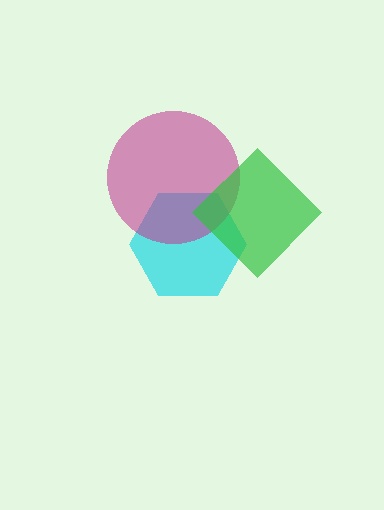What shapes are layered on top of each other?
The layered shapes are: a cyan hexagon, a magenta circle, a green diamond.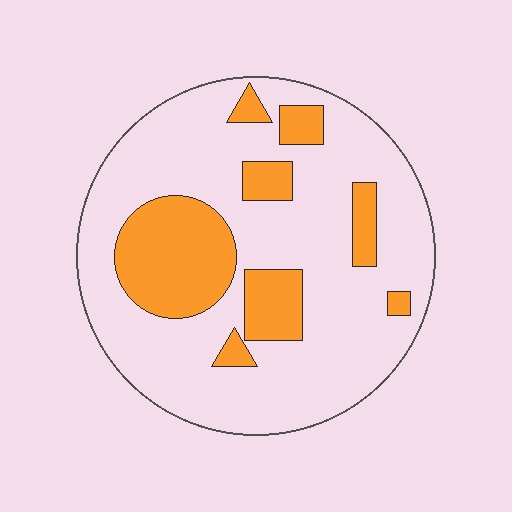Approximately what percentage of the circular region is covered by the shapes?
Approximately 25%.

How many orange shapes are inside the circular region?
8.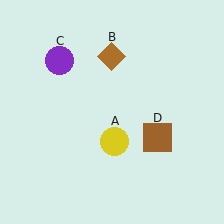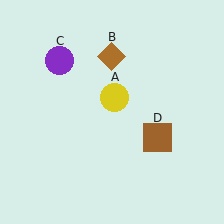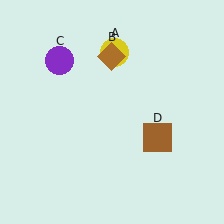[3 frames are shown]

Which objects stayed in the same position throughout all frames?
Brown diamond (object B) and purple circle (object C) and brown square (object D) remained stationary.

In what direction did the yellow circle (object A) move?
The yellow circle (object A) moved up.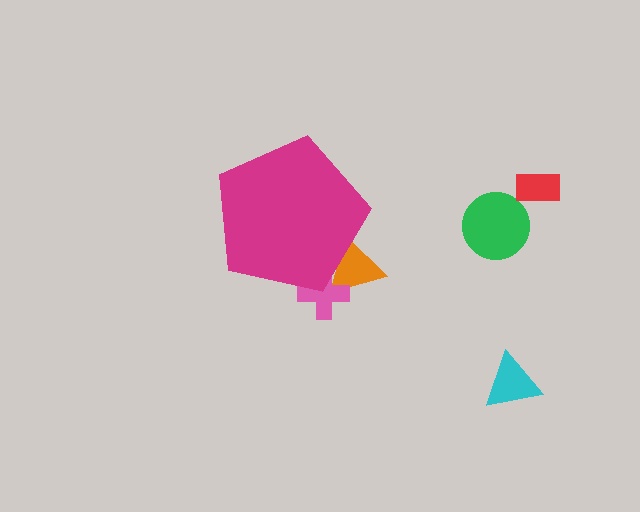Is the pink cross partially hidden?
Yes, the pink cross is partially hidden behind the magenta pentagon.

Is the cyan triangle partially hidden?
No, the cyan triangle is fully visible.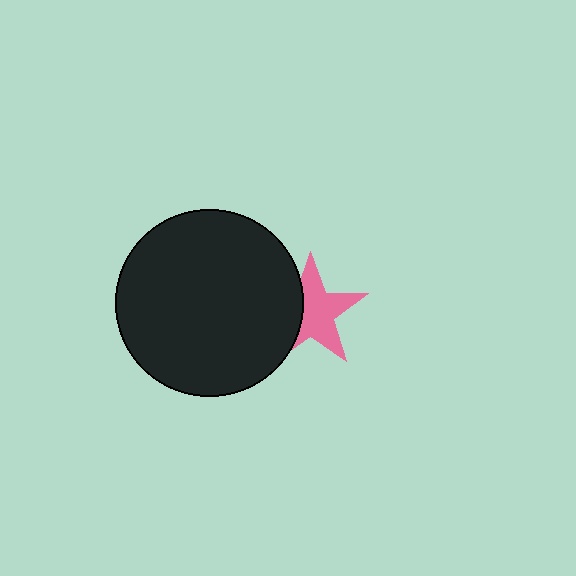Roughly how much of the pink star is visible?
Most of it is visible (roughly 66%).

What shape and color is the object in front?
The object in front is a black circle.